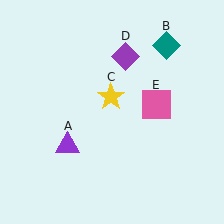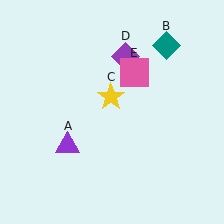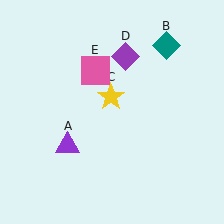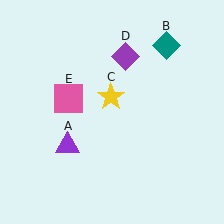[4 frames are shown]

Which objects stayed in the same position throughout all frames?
Purple triangle (object A) and teal diamond (object B) and yellow star (object C) and purple diamond (object D) remained stationary.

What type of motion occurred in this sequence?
The pink square (object E) rotated counterclockwise around the center of the scene.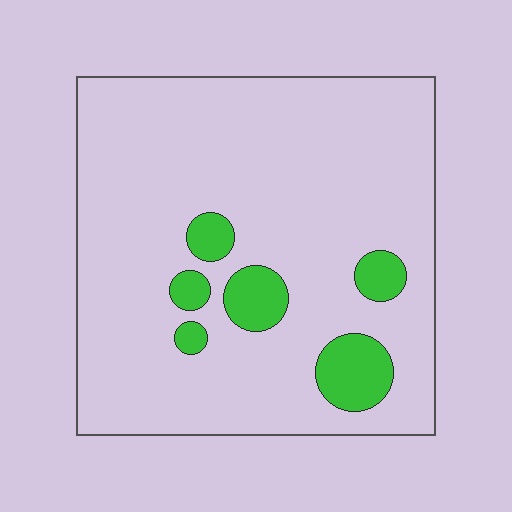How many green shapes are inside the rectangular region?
6.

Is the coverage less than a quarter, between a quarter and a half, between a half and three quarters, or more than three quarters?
Less than a quarter.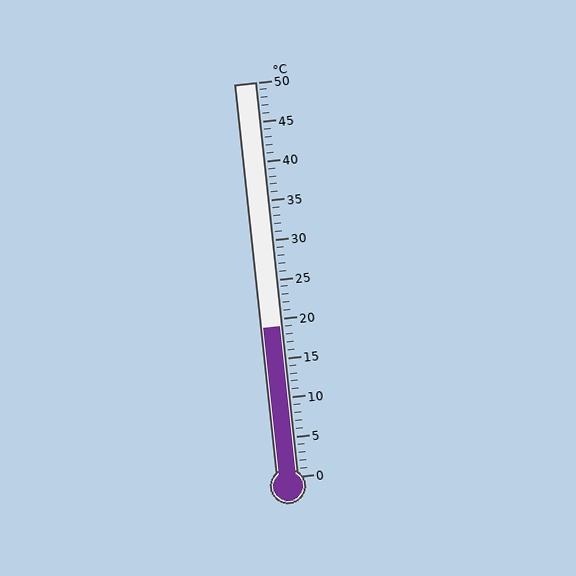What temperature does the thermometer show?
The thermometer shows approximately 19°C.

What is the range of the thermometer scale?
The thermometer scale ranges from 0°C to 50°C.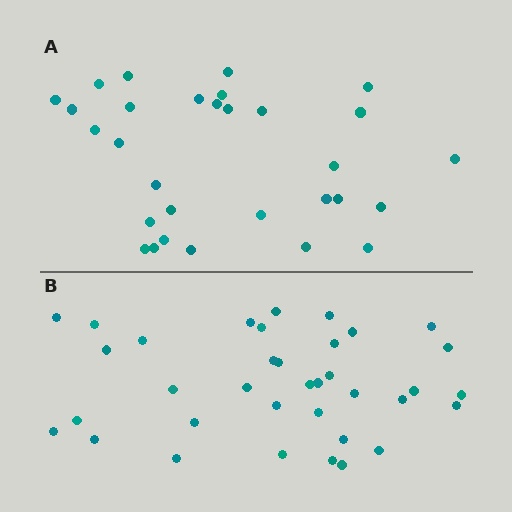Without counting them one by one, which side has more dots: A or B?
Region B (the bottom region) has more dots.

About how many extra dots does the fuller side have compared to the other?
Region B has about 6 more dots than region A.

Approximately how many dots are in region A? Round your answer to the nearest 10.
About 30 dots.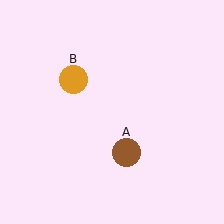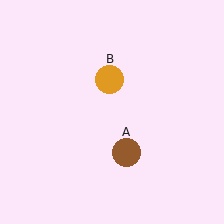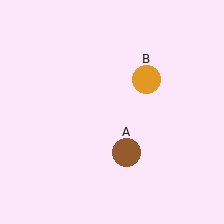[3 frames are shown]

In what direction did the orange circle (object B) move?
The orange circle (object B) moved right.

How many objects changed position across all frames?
1 object changed position: orange circle (object B).